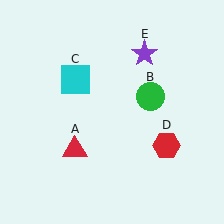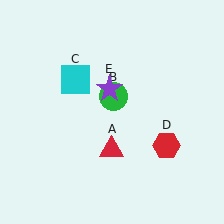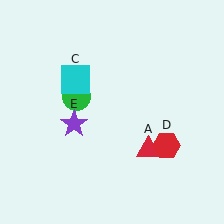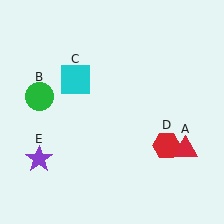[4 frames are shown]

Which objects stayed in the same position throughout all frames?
Cyan square (object C) and red hexagon (object D) remained stationary.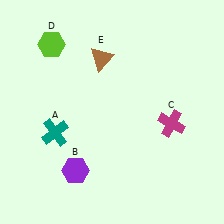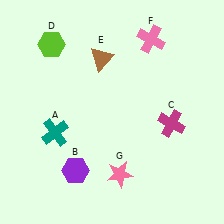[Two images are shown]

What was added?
A pink cross (F), a pink star (G) were added in Image 2.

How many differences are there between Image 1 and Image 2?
There are 2 differences between the two images.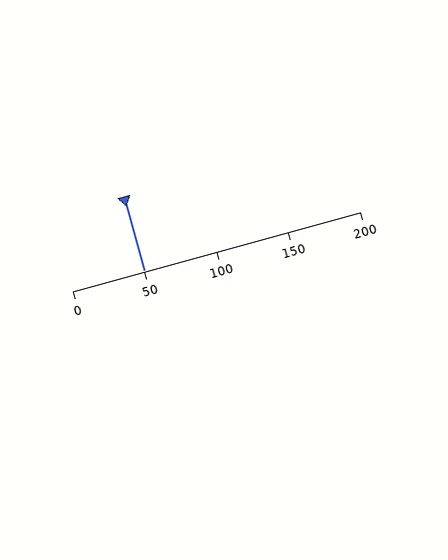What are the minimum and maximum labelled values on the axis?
The axis runs from 0 to 200.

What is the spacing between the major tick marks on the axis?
The major ticks are spaced 50 apart.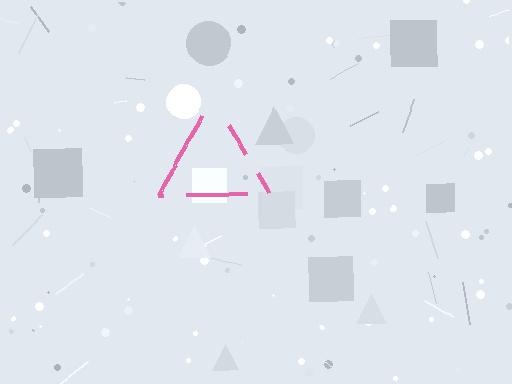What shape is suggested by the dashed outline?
The dashed outline suggests a triangle.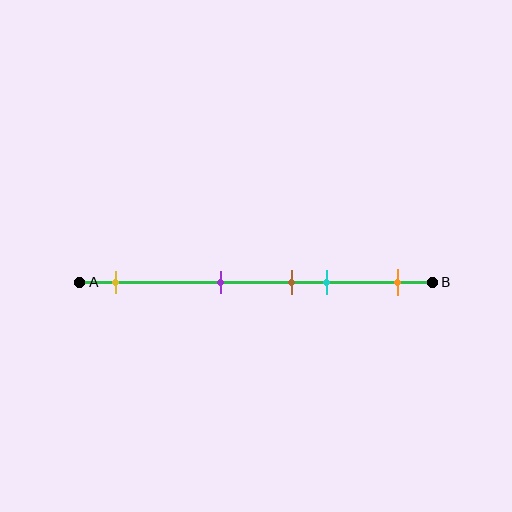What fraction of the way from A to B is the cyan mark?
The cyan mark is approximately 70% (0.7) of the way from A to B.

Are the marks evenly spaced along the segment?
No, the marks are not evenly spaced.